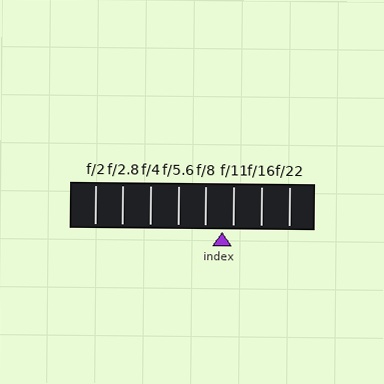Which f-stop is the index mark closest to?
The index mark is closest to f/11.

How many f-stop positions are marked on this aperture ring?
There are 8 f-stop positions marked.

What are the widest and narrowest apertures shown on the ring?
The widest aperture shown is f/2 and the narrowest is f/22.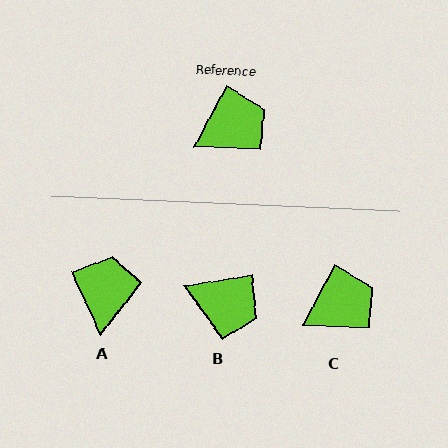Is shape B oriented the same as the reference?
No, it is off by about 53 degrees.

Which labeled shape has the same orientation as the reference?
C.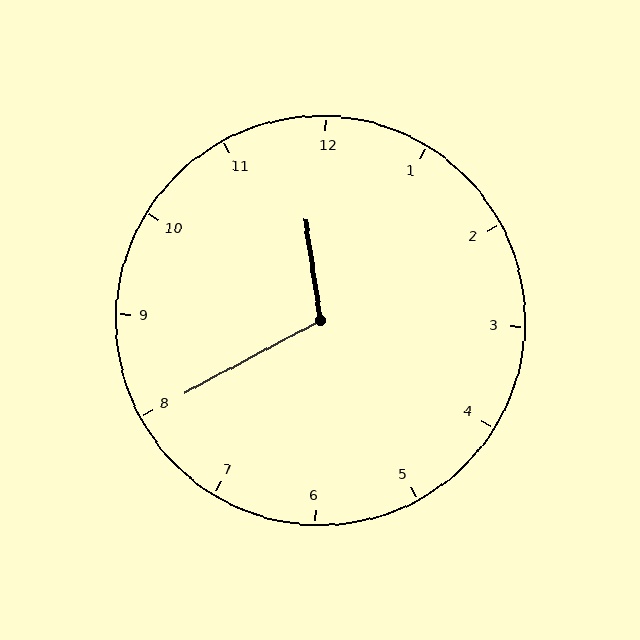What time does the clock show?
11:40.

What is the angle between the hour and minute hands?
Approximately 110 degrees.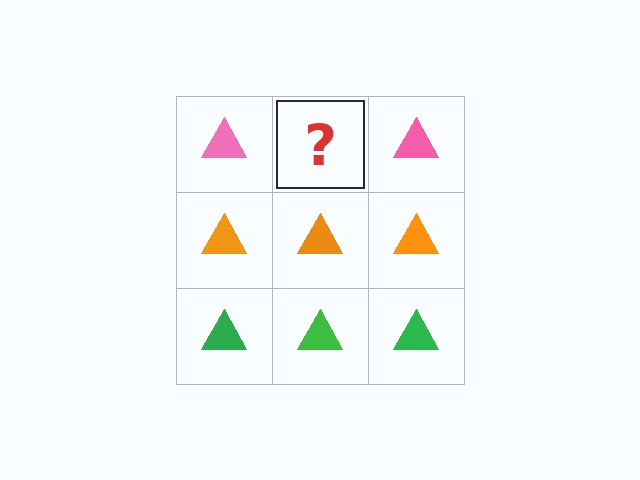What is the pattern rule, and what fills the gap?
The rule is that each row has a consistent color. The gap should be filled with a pink triangle.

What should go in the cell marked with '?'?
The missing cell should contain a pink triangle.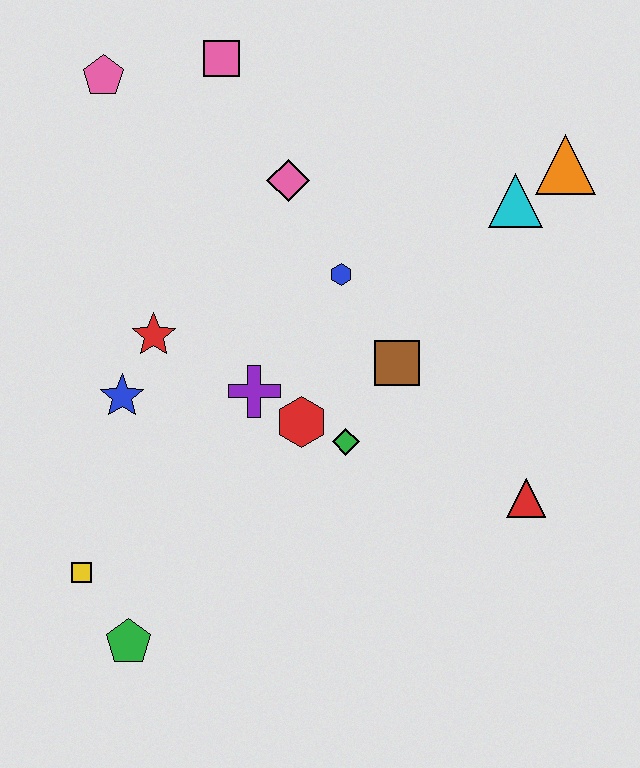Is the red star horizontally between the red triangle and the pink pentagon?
Yes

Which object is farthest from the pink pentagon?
The red triangle is farthest from the pink pentagon.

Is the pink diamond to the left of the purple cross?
No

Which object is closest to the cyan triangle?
The orange triangle is closest to the cyan triangle.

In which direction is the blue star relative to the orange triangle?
The blue star is to the left of the orange triangle.